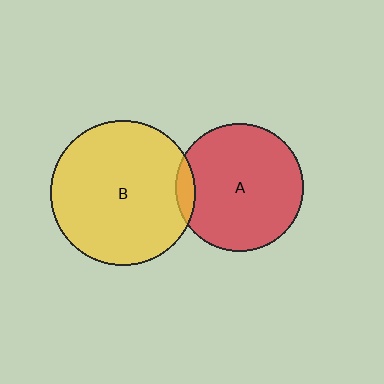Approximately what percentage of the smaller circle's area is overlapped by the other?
Approximately 5%.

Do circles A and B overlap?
Yes.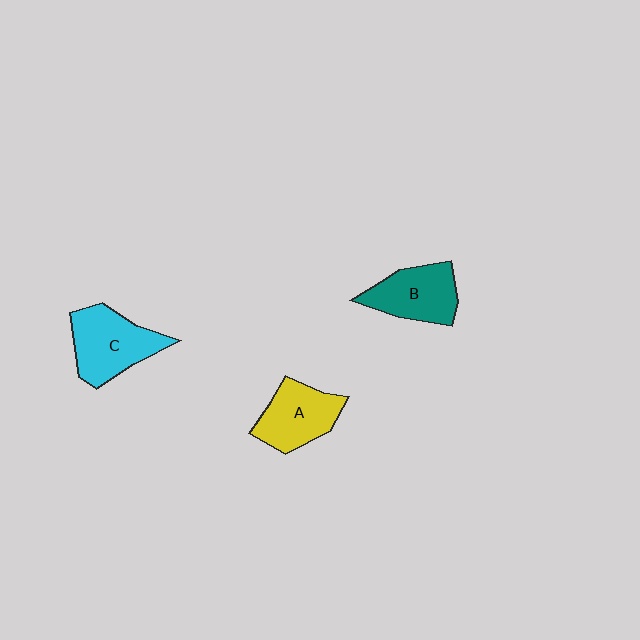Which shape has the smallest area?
Shape A (yellow).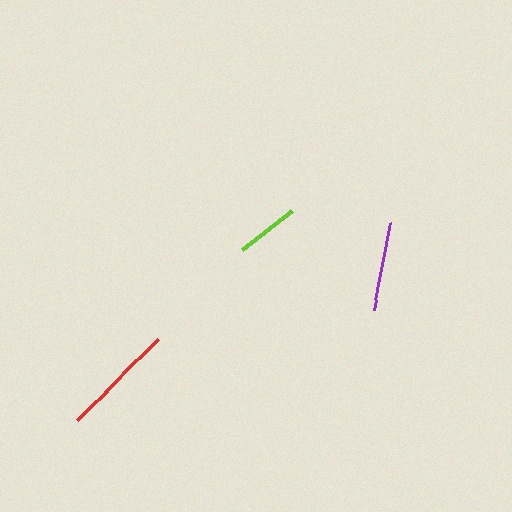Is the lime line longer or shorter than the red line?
The red line is longer than the lime line.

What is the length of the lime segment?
The lime segment is approximately 63 pixels long.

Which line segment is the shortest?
The lime line is the shortest at approximately 63 pixels.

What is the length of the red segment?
The red segment is approximately 114 pixels long.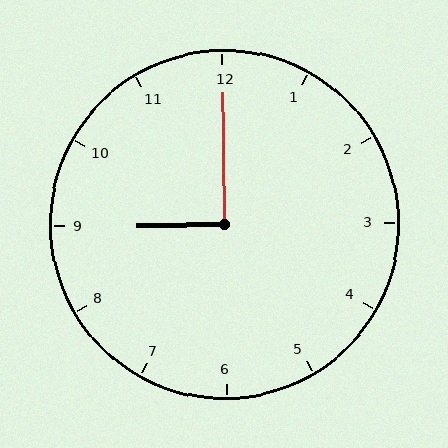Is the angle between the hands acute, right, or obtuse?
It is right.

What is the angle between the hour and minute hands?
Approximately 90 degrees.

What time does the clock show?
9:00.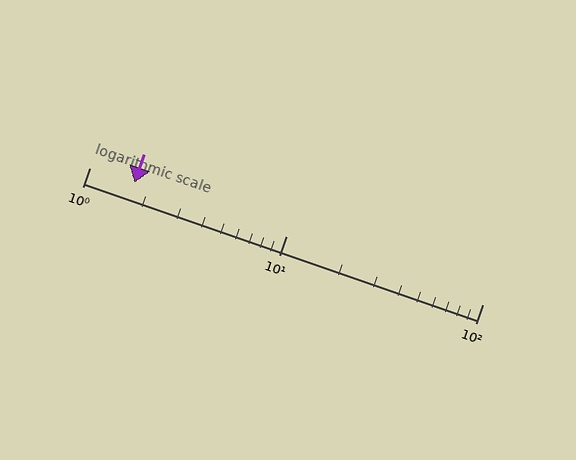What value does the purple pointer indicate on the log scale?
The pointer indicates approximately 1.7.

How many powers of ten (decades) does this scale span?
The scale spans 2 decades, from 1 to 100.